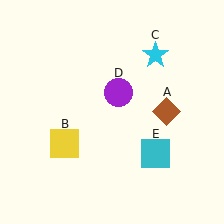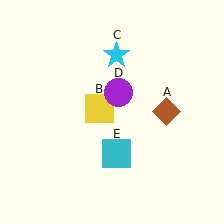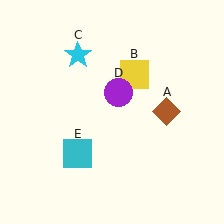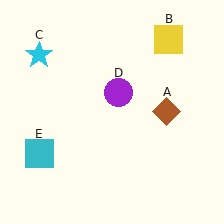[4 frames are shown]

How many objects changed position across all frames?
3 objects changed position: yellow square (object B), cyan star (object C), cyan square (object E).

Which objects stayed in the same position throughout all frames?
Brown diamond (object A) and purple circle (object D) remained stationary.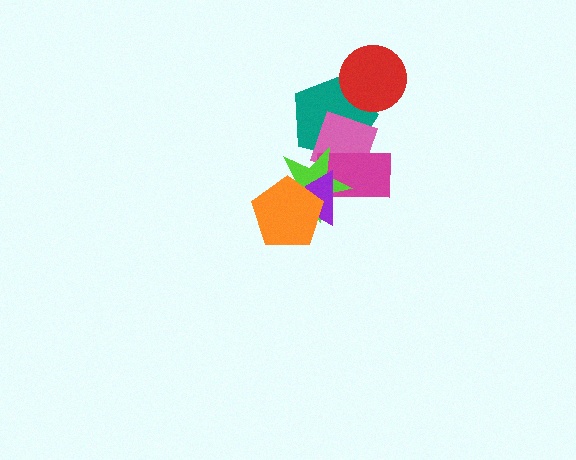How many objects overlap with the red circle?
1 object overlaps with the red circle.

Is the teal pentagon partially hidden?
Yes, it is partially covered by another shape.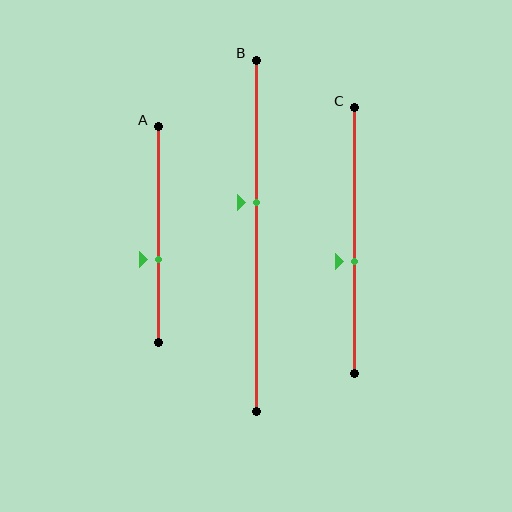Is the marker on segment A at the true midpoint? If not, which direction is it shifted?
No, the marker on segment A is shifted downward by about 12% of the segment length.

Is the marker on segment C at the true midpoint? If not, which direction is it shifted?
No, the marker on segment C is shifted downward by about 8% of the segment length.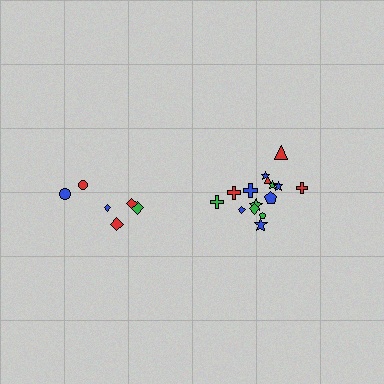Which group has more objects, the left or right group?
The right group.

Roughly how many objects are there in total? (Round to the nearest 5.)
Roughly 20 objects in total.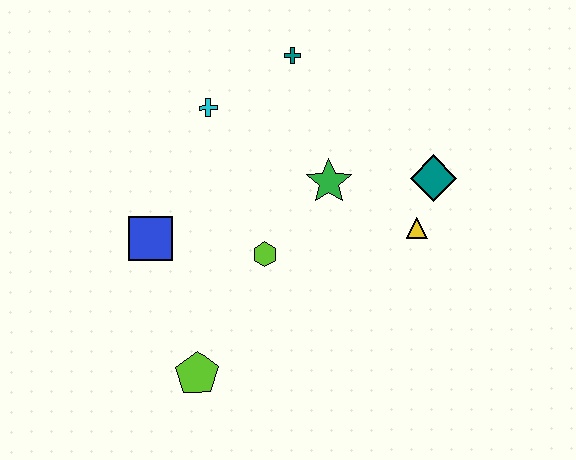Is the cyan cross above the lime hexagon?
Yes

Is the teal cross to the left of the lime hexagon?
No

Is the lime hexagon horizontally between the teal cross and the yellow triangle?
No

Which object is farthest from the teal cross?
The lime pentagon is farthest from the teal cross.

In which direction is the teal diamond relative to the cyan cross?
The teal diamond is to the right of the cyan cross.